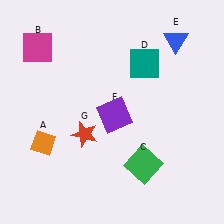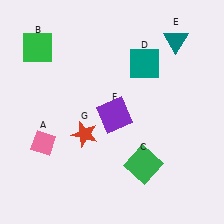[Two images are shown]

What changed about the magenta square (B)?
In Image 1, B is magenta. In Image 2, it changed to green.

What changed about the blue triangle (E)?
In Image 1, E is blue. In Image 2, it changed to teal.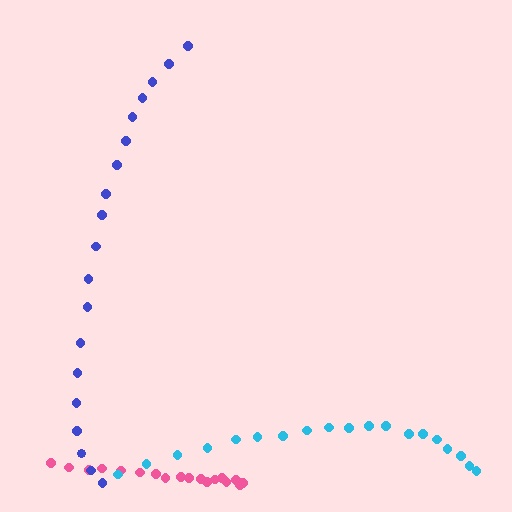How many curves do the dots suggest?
There are 3 distinct paths.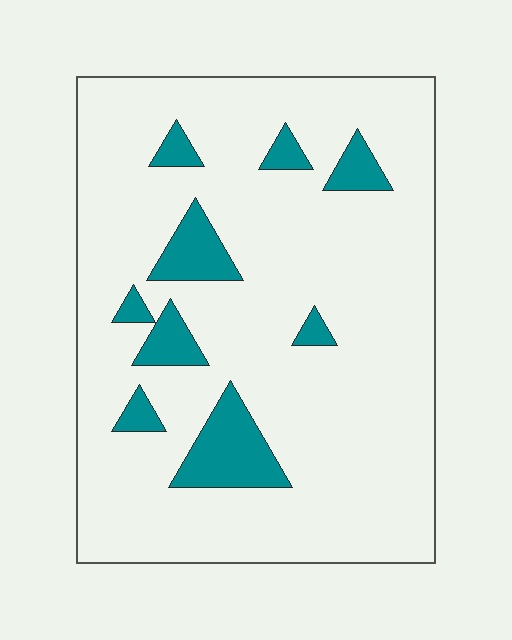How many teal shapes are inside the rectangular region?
9.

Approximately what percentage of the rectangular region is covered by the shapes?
Approximately 15%.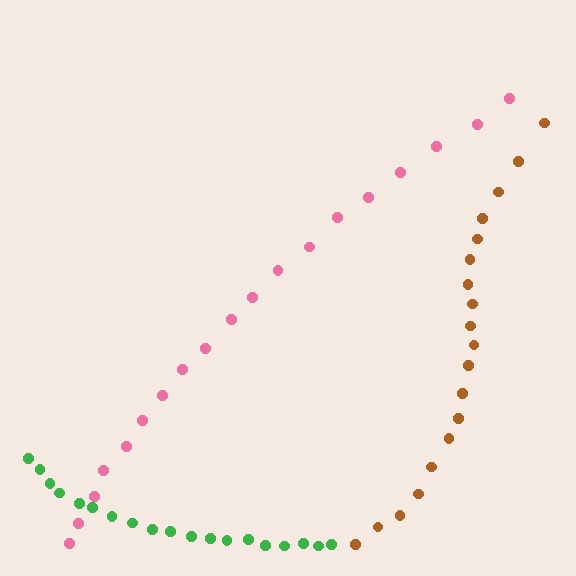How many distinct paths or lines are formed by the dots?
There are 3 distinct paths.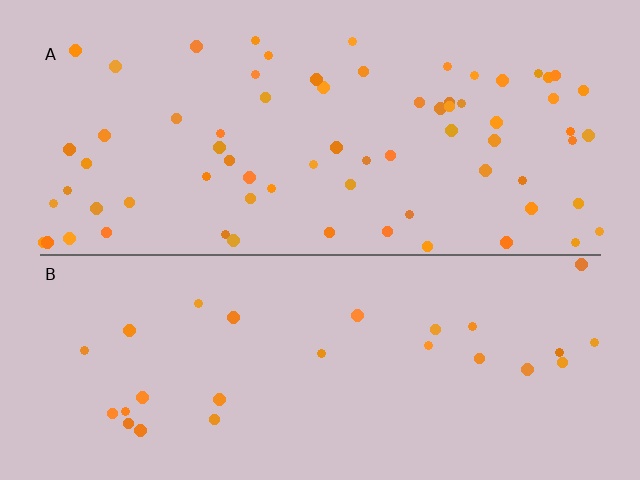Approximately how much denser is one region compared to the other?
Approximately 2.6× — region A over region B.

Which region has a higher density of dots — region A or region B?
A (the top).